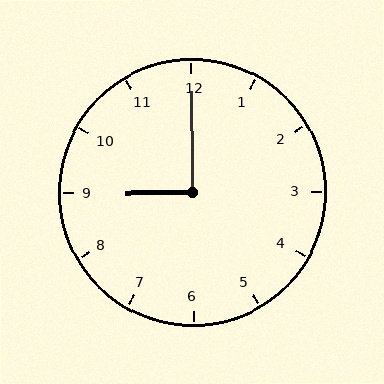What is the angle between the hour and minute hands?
Approximately 90 degrees.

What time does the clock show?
9:00.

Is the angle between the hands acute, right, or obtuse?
It is right.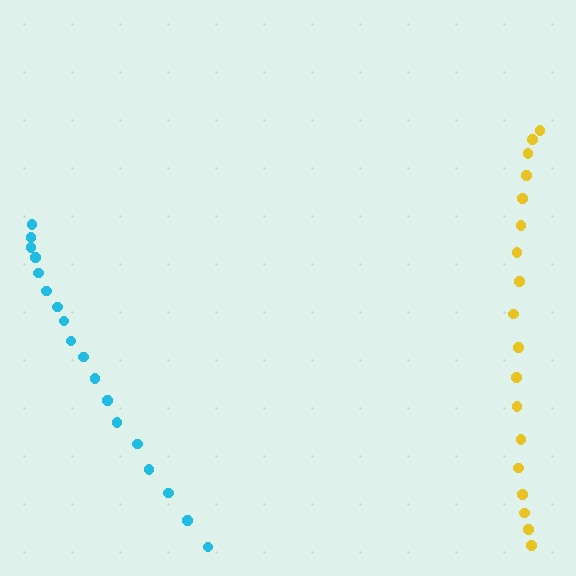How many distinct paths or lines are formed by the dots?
There are 2 distinct paths.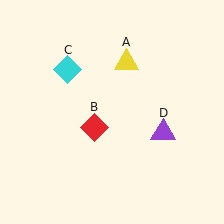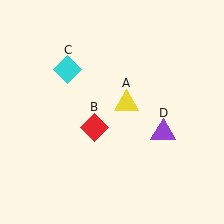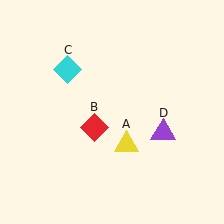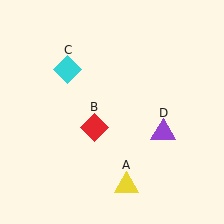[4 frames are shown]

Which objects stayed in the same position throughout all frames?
Red diamond (object B) and cyan diamond (object C) and purple triangle (object D) remained stationary.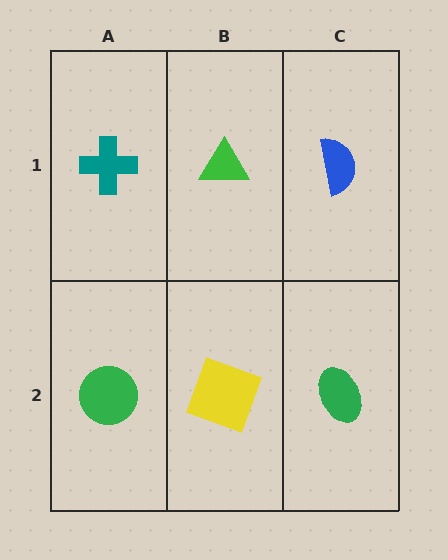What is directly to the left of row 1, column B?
A teal cross.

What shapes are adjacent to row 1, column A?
A green circle (row 2, column A), a green triangle (row 1, column B).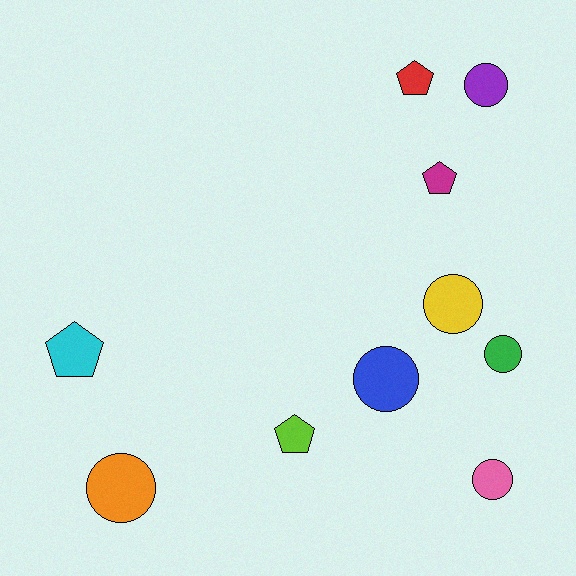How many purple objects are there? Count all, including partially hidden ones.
There is 1 purple object.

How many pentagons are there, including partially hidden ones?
There are 4 pentagons.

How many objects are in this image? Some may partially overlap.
There are 10 objects.